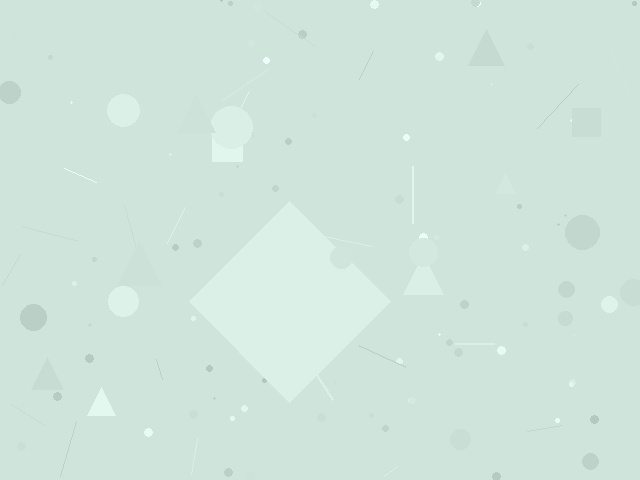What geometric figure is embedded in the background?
A diamond is embedded in the background.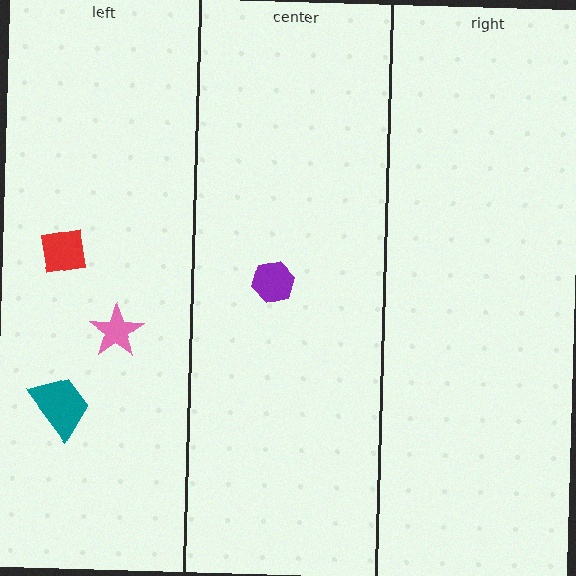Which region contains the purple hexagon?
The center region.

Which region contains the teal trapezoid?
The left region.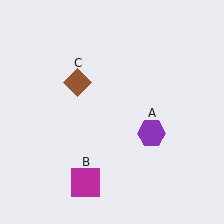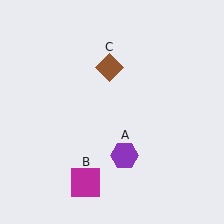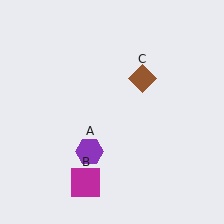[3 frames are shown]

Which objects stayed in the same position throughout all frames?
Magenta square (object B) remained stationary.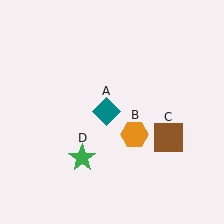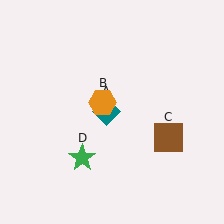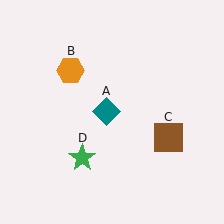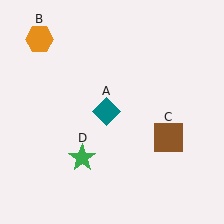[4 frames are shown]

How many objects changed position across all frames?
1 object changed position: orange hexagon (object B).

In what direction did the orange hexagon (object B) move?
The orange hexagon (object B) moved up and to the left.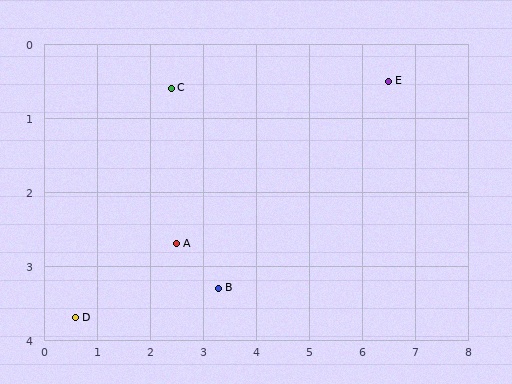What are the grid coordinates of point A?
Point A is at approximately (2.5, 2.7).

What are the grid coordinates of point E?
Point E is at approximately (6.5, 0.5).